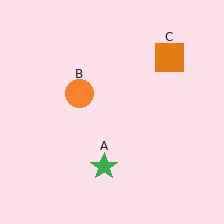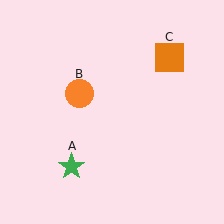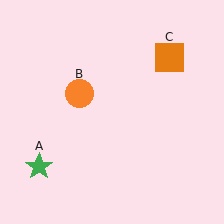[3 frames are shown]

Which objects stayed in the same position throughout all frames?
Orange circle (object B) and orange square (object C) remained stationary.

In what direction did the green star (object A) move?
The green star (object A) moved left.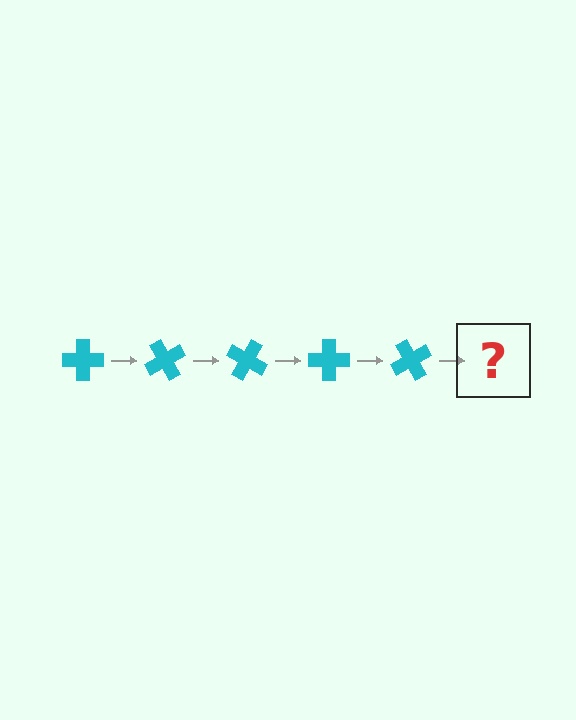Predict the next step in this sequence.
The next step is a cyan cross rotated 300 degrees.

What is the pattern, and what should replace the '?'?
The pattern is that the cross rotates 60 degrees each step. The '?' should be a cyan cross rotated 300 degrees.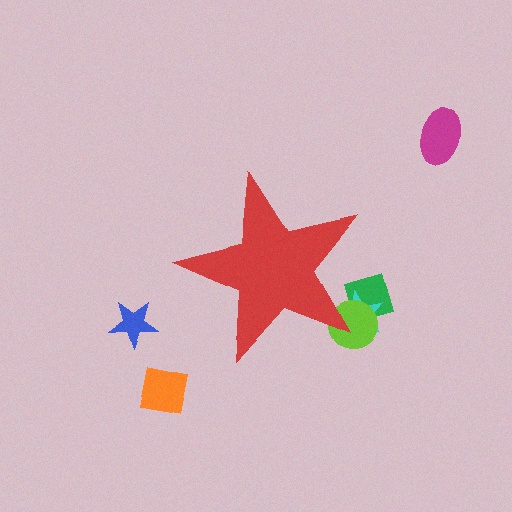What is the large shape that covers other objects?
A red star.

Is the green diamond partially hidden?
Yes, the green diamond is partially hidden behind the red star.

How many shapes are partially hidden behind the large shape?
3 shapes are partially hidden.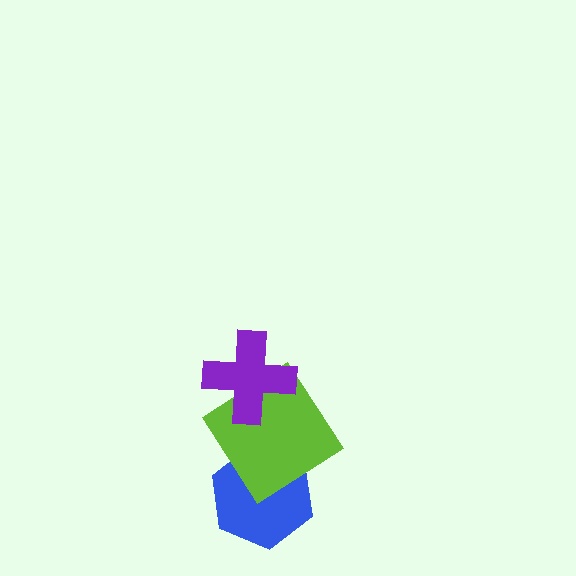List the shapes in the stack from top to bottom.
From top to bottom: the purple cross, the lime diamond, the blue hexagon.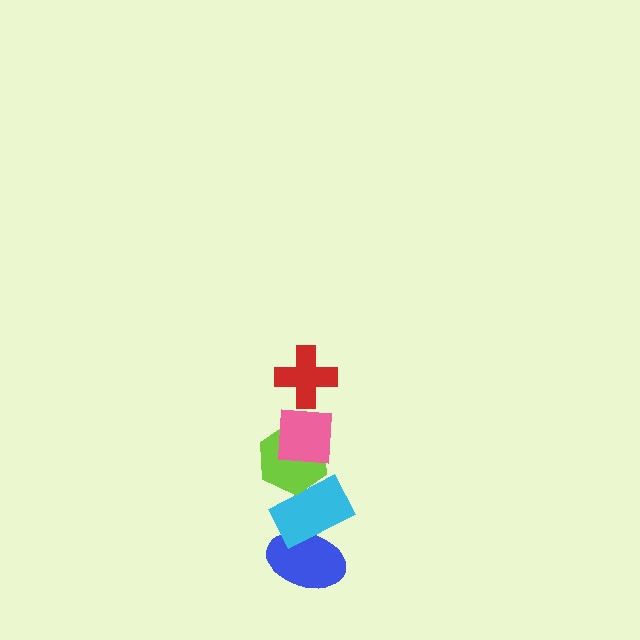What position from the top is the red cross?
The red cross is 1st from the top.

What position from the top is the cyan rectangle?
The cyan rectangle is 4th from the top.